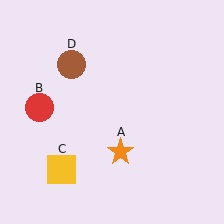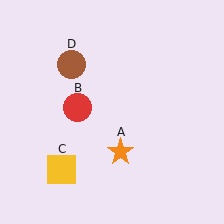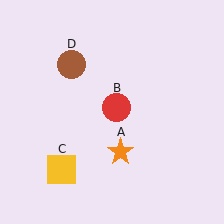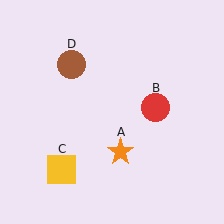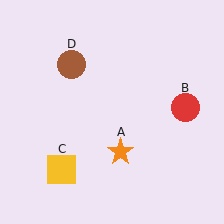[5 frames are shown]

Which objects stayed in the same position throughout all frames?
Orange star (object A) and yellow square (object C) and brown circle (object D) remained stationary.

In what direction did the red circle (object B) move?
The red circle (object B) moved right.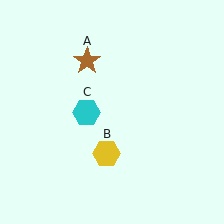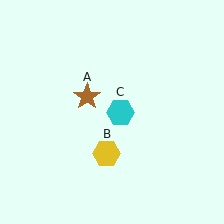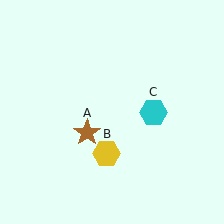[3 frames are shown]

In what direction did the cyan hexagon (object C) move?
The cyan hexagon (object C) moved right.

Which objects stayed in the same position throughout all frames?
Yellow hexagon (object B) remained stationary.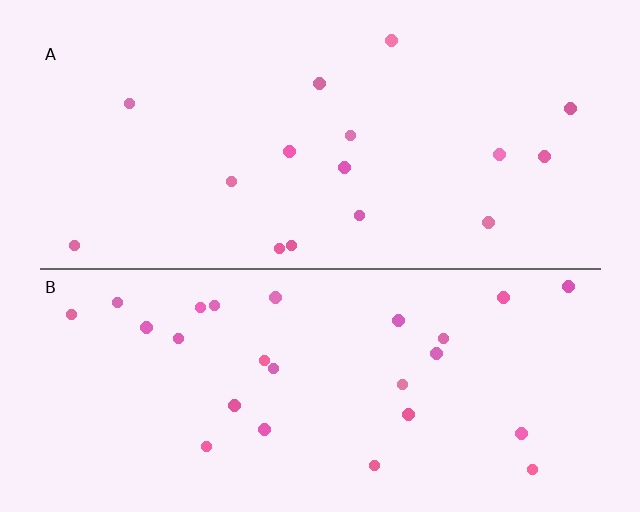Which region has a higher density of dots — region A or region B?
B (the bottom).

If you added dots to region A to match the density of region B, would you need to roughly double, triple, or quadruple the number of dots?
Approximately double.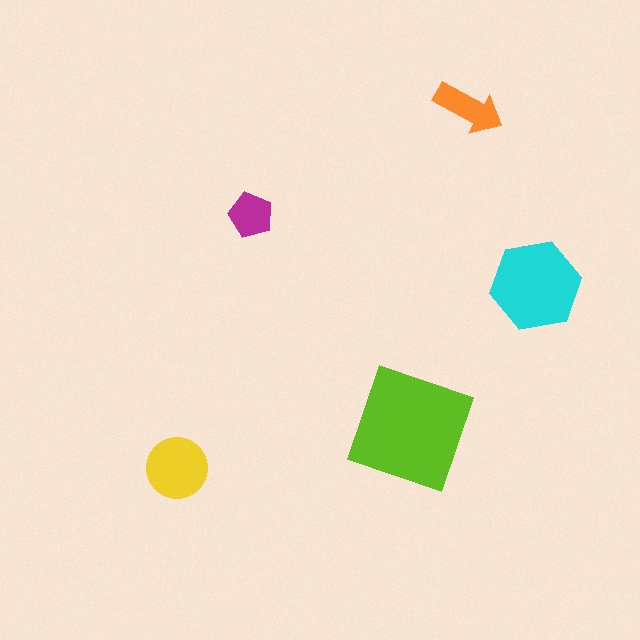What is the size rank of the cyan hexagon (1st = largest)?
2nd.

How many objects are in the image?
There are 5 objects in the image.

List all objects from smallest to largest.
The magenta pentagon, the orange arrow, the yellow circle, the cyan hexagon, the lime square.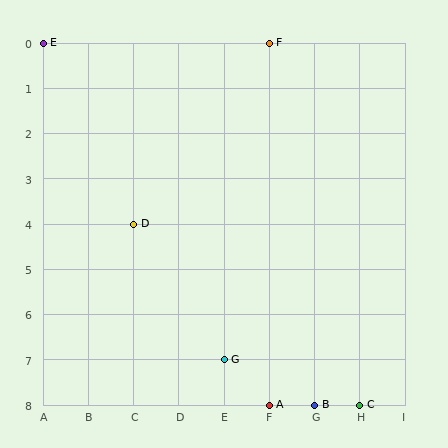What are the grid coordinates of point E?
Point E is at grid coordinates (A, 0).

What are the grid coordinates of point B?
Point B is at grid coordinates (G, 8).